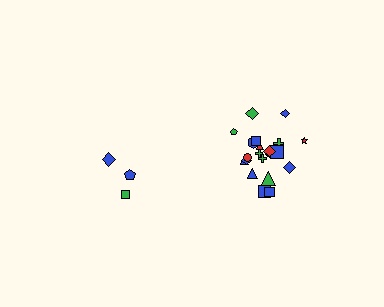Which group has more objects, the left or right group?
The right group.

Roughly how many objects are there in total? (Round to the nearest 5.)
Roughly 25 objects in total.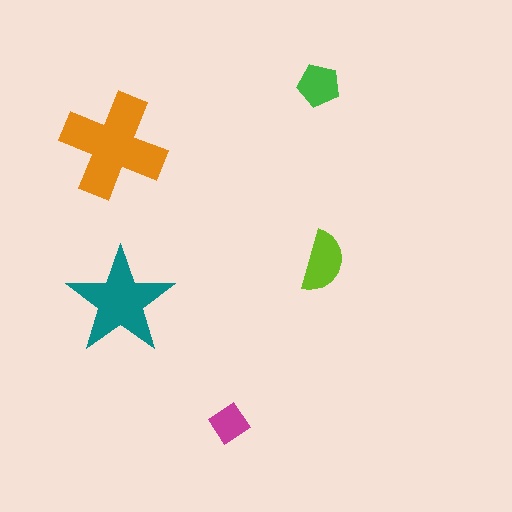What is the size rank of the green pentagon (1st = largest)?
4th.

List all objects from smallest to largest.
The magenta diamond, the green pentagon, the lime semicircle, the teal star, the orange cross.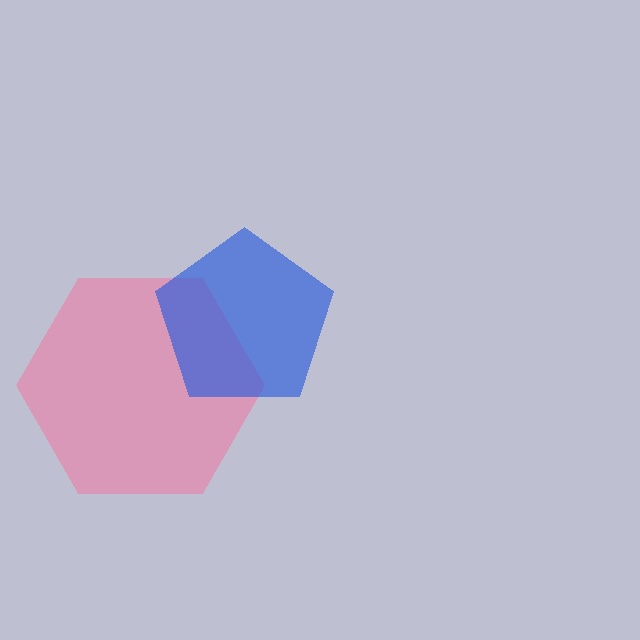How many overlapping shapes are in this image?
There are 2 overlapping shapes in the image.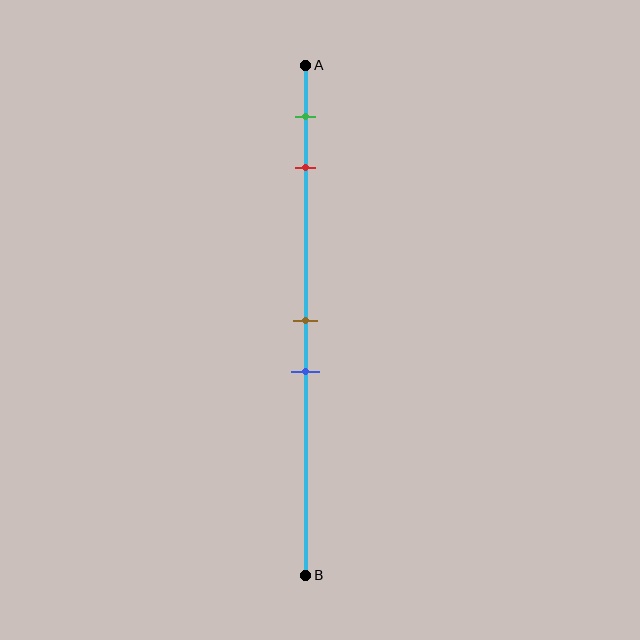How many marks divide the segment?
There are 4 marks dividing the segment.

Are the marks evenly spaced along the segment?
No, the marks are not evenly spaced.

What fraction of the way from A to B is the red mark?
The red mark is approximately 20% (0.2) of the way from A to B.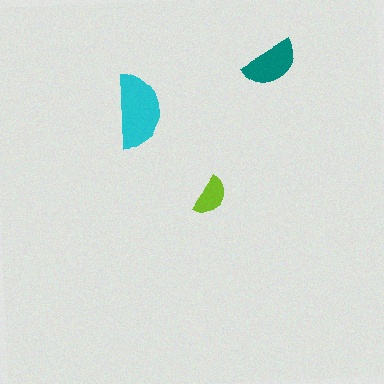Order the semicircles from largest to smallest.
the cyan one, the teal one, the lime one.